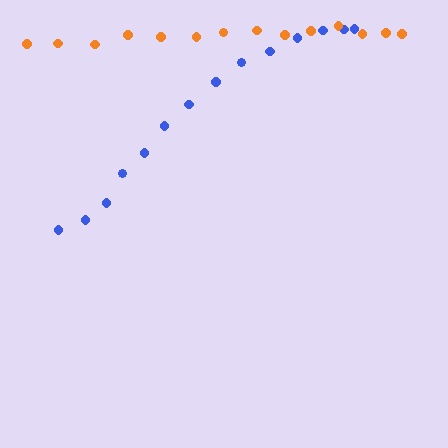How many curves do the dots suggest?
There are 2 distinct paths.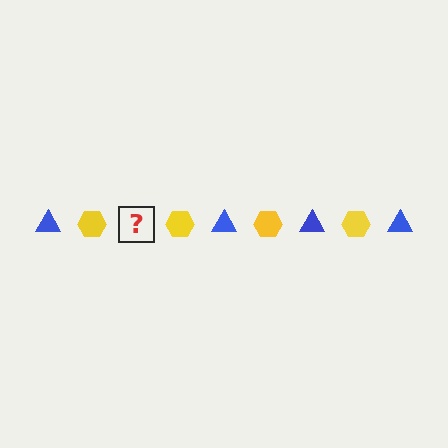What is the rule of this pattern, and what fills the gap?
The rule is that the pattern alternates between blue triangle and yellow hexagon. The gap should be filled with a blue triangle.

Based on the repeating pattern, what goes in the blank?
The blank should be a blue triangle.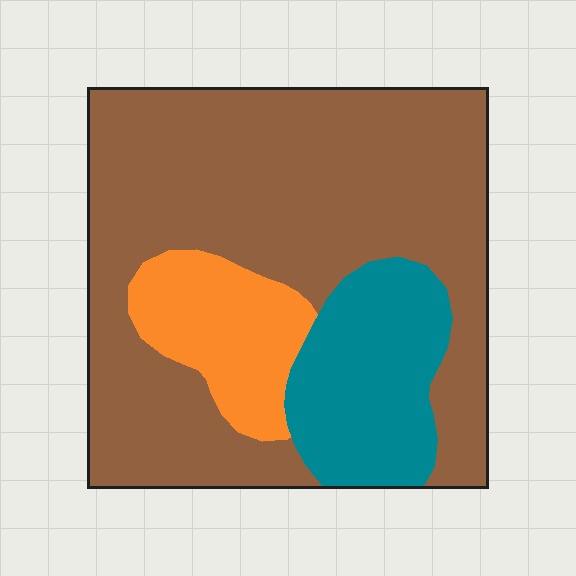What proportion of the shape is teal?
Teal covers about 20% of the shape.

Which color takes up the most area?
Brown, at roughly 70%.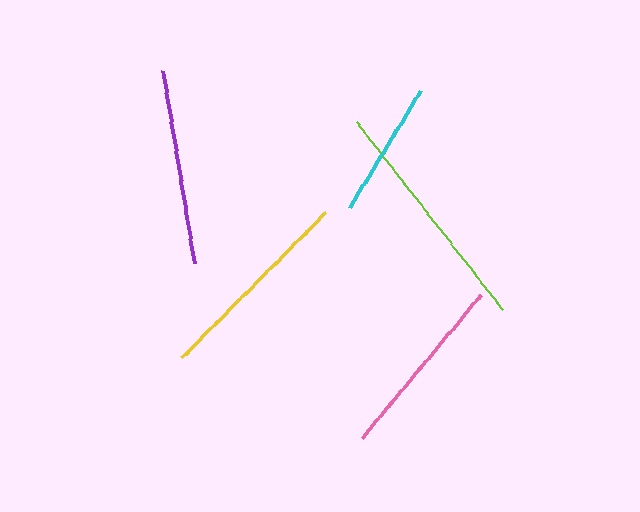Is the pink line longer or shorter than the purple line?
The purple line is longer than the pink line.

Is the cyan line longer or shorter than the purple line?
The purple line is longer than the cyan line.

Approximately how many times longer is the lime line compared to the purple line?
The lime line is approximately 1.2 times the length of the purple line.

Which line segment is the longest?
The lime line is the longest at approximately 239 pixels.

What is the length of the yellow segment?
The yellow segment is approximately 204 pixels long.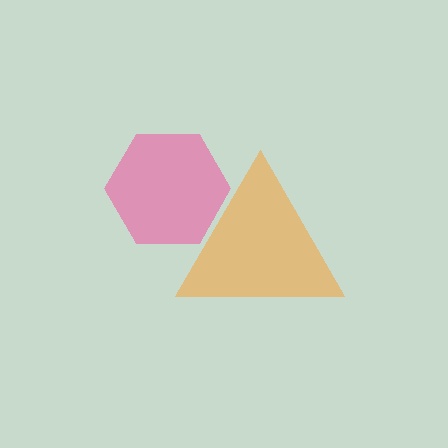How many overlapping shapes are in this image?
There are 2 overlapping shapes in the image.